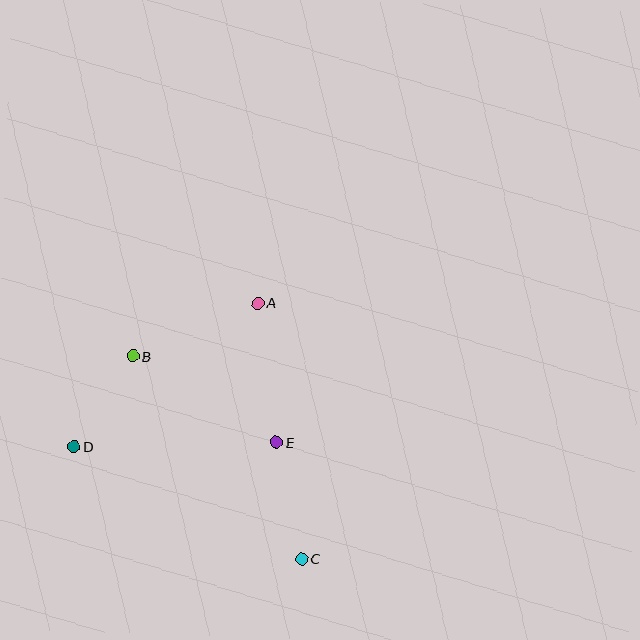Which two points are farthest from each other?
Points B and C are farthest from each other.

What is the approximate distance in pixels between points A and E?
The distance between A and E is approximately 141 pixels.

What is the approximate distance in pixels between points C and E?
The distance between C and E is approximately 119 pixels.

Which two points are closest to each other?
Points B and D are closest to each other.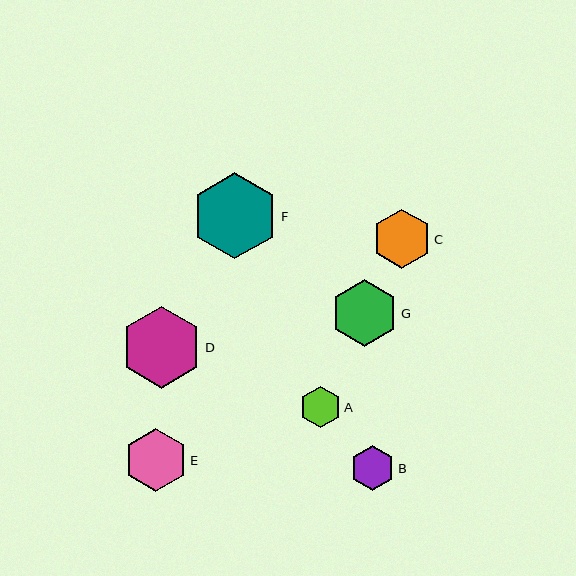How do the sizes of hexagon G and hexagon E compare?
Hexagon G and hexagon E are approximately the same size.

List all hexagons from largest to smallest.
From largest to smallest: F, D, G, E, C, B, A.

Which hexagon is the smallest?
Hexagon A is the smallest with a size of approximately 41 pixels.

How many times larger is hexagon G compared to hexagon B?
Hexagon G is approximately 1.5 times the size of hexagon B.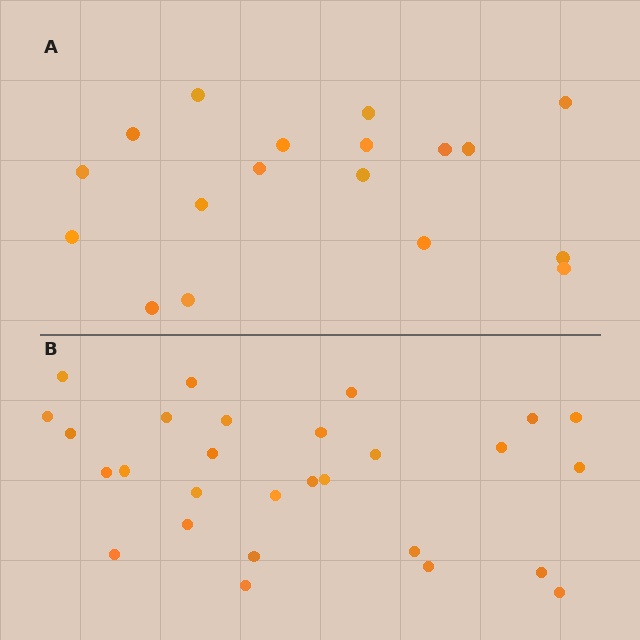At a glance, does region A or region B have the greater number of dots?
Region B (the bottom region) has more dots.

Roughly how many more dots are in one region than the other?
Region B has roughly 10 or so more dots than region A.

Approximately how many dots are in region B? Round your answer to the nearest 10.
About 30 dots. (The exact count is 28, which rounds to 30.)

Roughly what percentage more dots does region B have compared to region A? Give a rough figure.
About 55% more.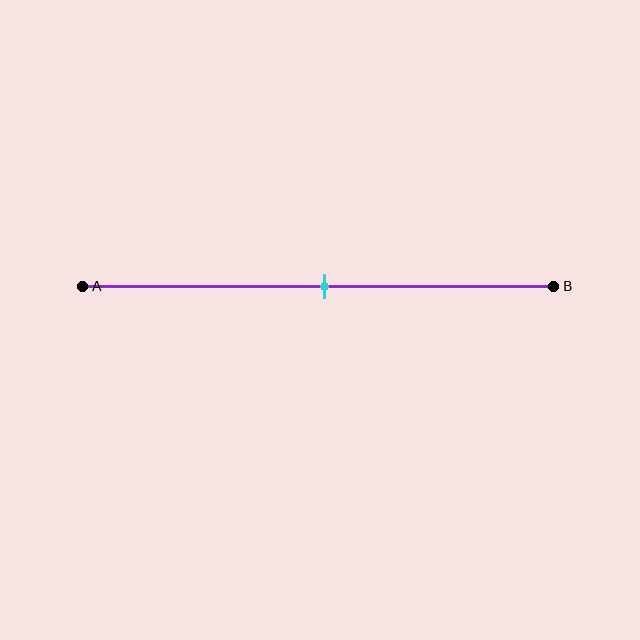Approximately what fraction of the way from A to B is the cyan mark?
The cyan mark is approximately 50% of the way from A to B.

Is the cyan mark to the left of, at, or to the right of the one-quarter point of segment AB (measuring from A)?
The cyan mark is to the right of the one-quarter point of segment AB.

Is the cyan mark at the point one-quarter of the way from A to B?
No, the mark is at about 50% from A, not at the 25% one-quarter point.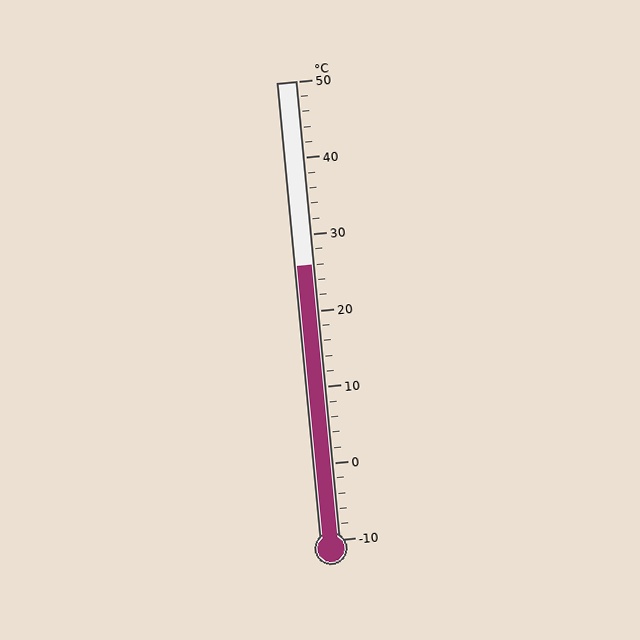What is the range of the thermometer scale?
The thermometer scale ranges from -10°C to 50°C.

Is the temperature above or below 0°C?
The temperature is above 0°C.